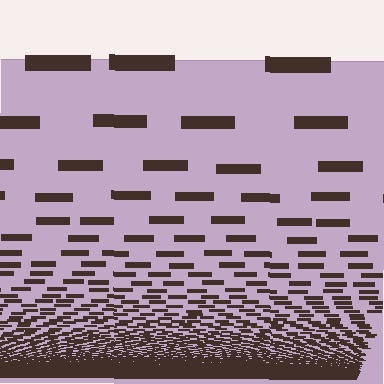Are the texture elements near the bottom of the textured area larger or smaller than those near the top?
Smaller. The gradient is inverted — elements near the bottom are smaller and denser.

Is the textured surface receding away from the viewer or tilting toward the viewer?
The surface appears to tilt toward the viewer. Texture elements get larger and sparser toward the top.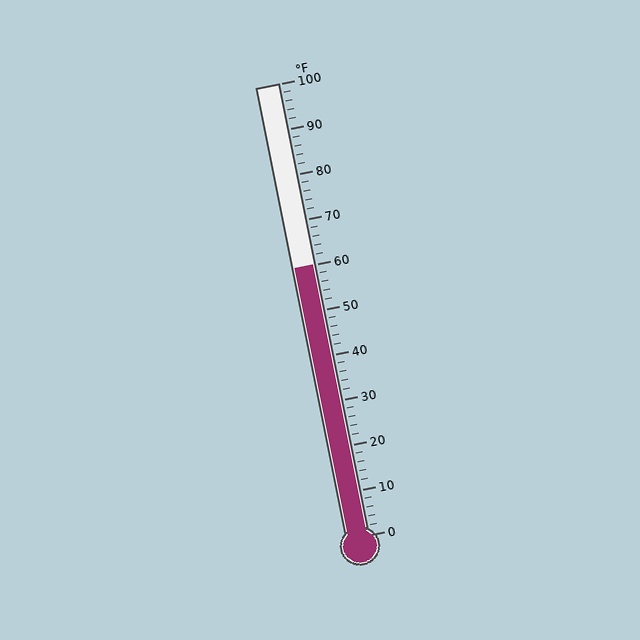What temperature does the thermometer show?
The thermometer shows approximately 60°F.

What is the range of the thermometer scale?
The thermometer scale ranges from 0°F to 100°F.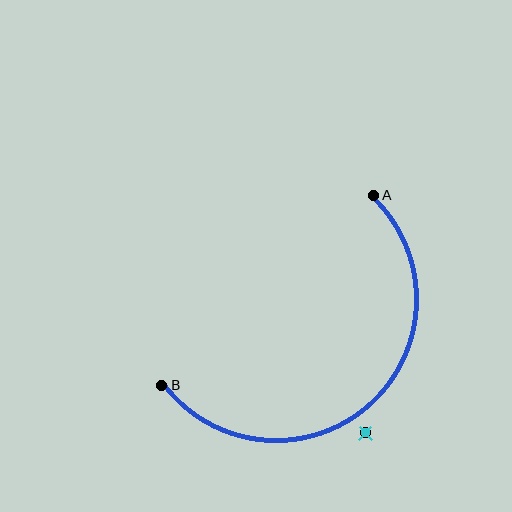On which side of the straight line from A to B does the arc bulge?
The arc bulges below and to the right of the straight line connecting A and B.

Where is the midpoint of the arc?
The arc midpoint is the point on the curve farthest from the straight line joining A and B. It sits below and to the right of that line.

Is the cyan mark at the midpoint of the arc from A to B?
No — the cyan mark does not lie on the arc at all. It sits slightly outside the curve.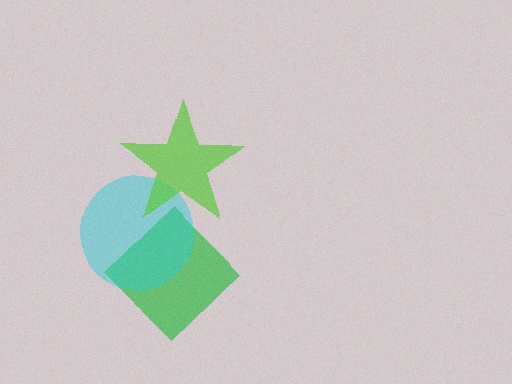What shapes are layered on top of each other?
The layered shapes are: a green diamond, a cyan circle, a lime star.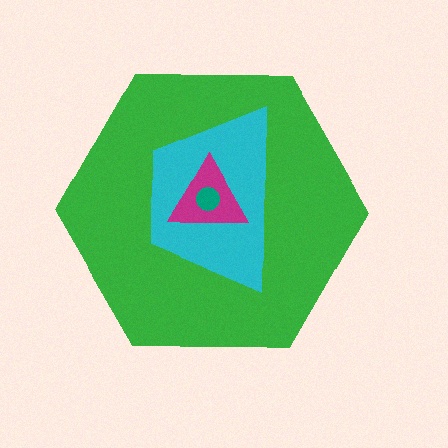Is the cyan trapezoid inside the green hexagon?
Yes.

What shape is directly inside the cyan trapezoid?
The magenta triangle.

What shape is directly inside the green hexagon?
The cyan trapezoid.